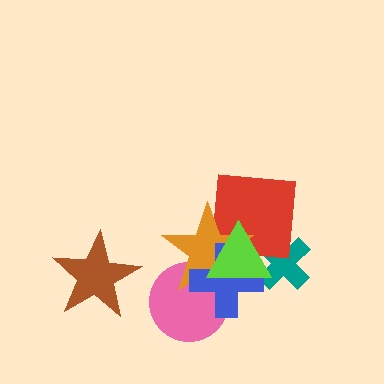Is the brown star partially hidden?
No, no other shape covers it.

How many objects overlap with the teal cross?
2 objects overlap with the teal cross.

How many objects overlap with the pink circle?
3 objects overlap with the pink circle.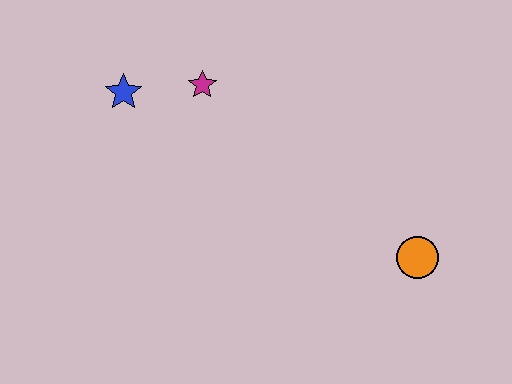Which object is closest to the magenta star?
The blue star is closest to the magenta star.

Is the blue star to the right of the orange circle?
No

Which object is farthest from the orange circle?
The blue star is farthest from the orange circle.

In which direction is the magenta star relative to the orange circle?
The magenta star is to the left of the orange circle.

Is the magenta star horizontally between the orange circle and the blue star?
Yes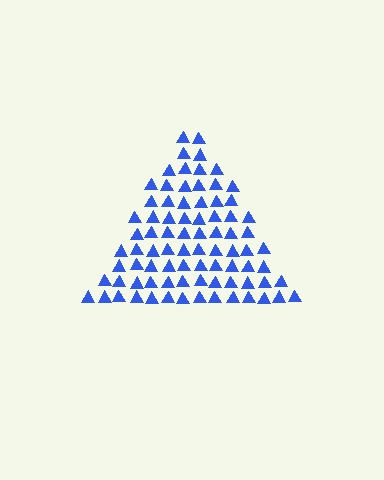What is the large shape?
The large shape is a triangle.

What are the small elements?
The small elements are triangles.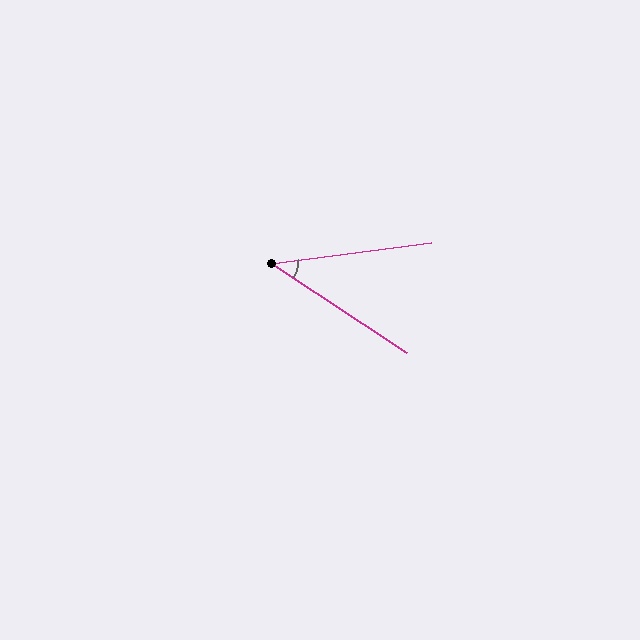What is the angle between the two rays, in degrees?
Approximately 41 degrees.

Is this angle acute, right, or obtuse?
It is acute.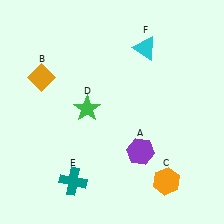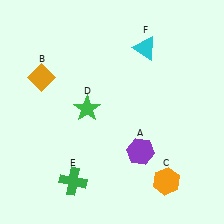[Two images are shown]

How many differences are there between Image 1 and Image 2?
There is 1 difference between the two images.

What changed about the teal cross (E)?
In Image 1, E is teal. In Image 2, it changed to green.